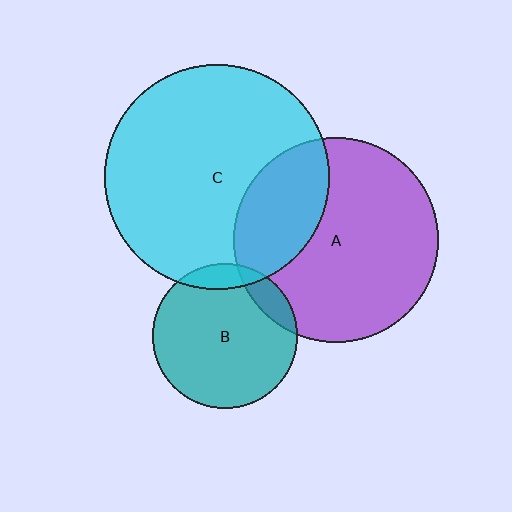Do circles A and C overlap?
Yes.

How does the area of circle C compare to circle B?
Approximately 2.4 times.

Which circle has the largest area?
Circle C (cyan).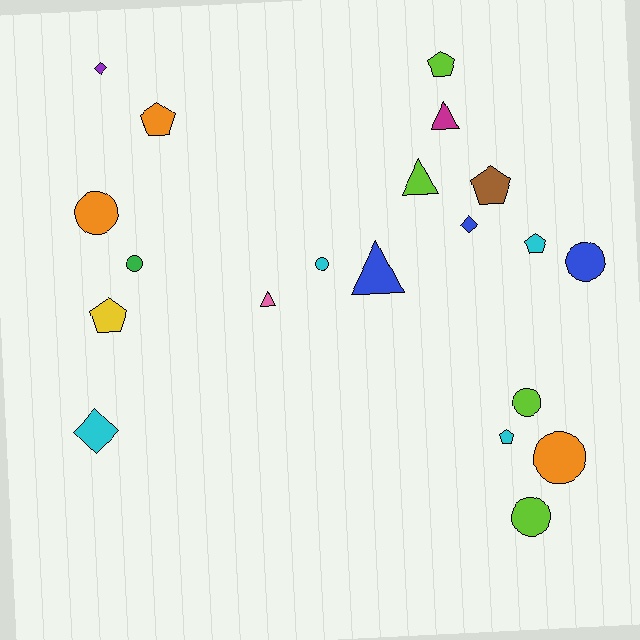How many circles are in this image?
There are 7 circles.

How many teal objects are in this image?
There are no teal objects.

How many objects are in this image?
There are 20 objects.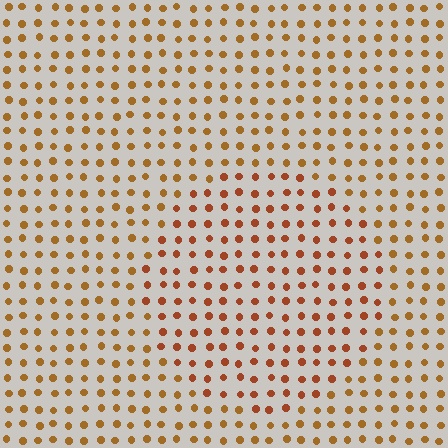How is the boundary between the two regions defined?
The boundary is defined purely by a slight shift in hue (about 20 degrees). Spacing, size, and orientation are identical on both sides.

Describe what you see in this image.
The image is filled with small brown elements in a uniform arrangement. A circle-shaped region is visible where the elements are tinted to a slightly different hue, forming a subtle color boundary.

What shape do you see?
I see a circle.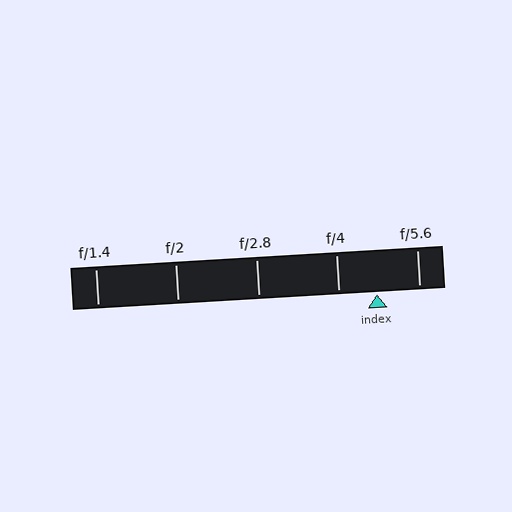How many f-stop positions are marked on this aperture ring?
There are 5 f-stop positions marked.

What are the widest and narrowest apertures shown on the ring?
The widest aperture shown is f/1.4 and the narrowest is f/5.6.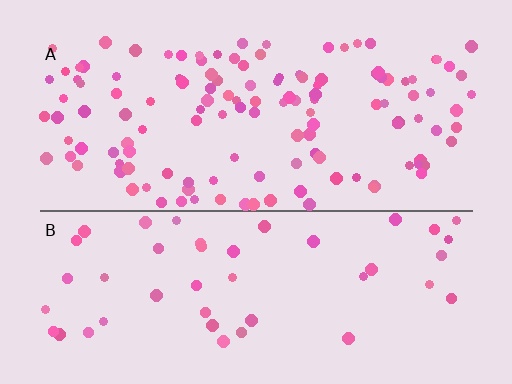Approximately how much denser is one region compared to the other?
Approximately 2.8× — region A over region B.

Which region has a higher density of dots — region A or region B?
A (the top).